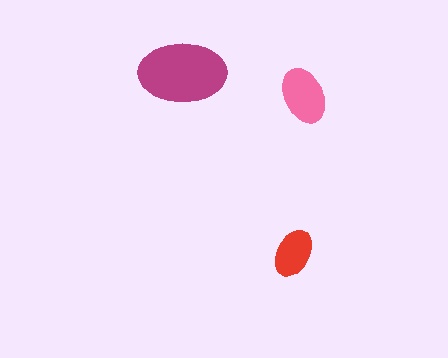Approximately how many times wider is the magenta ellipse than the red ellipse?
About 2 times wider.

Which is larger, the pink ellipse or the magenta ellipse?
The magenta one.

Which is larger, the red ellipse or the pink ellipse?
The pink one.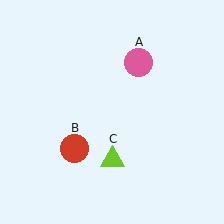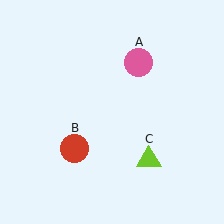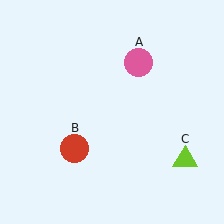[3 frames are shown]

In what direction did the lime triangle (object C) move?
The lime triangle (object C) moved right.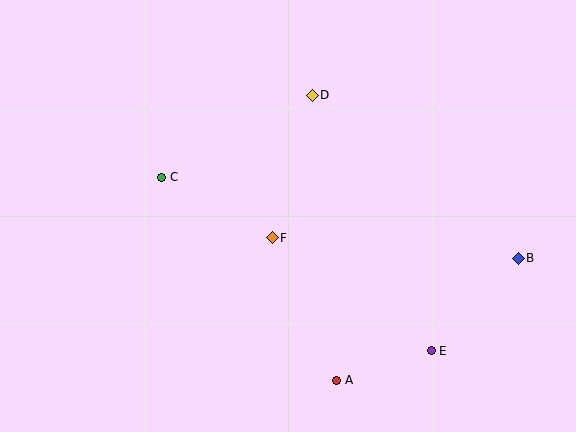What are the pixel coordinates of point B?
Point B is at (518, 258).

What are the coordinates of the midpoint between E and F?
The midpoint between E and F is at (352, 294).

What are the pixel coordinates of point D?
Point D is at (312, 95).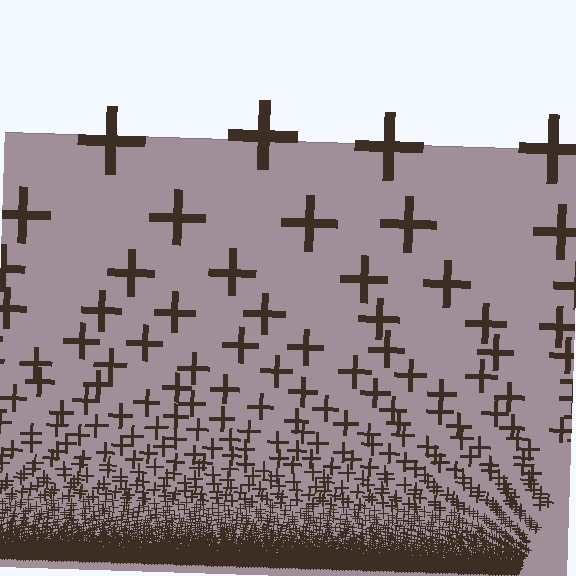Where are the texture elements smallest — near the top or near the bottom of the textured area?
Near the bottom.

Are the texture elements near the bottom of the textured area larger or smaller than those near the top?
Smaller. The gradient is inverted — elements near the bottom are smaller and denser.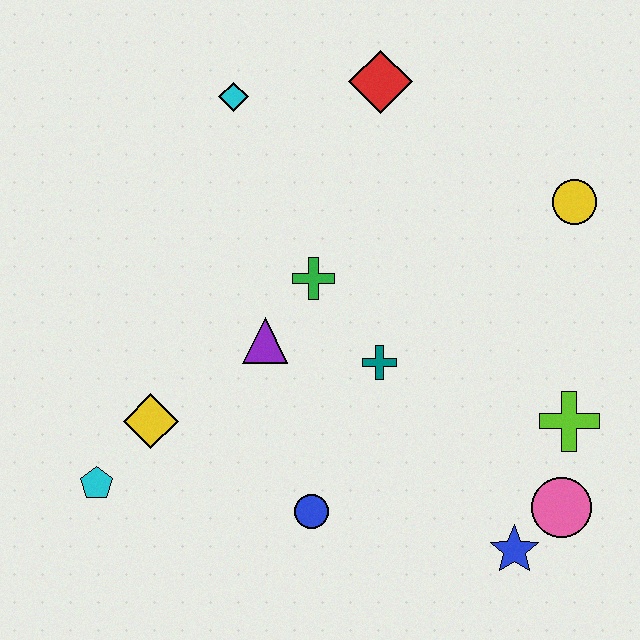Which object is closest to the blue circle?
The teal cross is closest to the blue circle.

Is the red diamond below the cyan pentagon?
No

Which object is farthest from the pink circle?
The cyan diamond is farthest from the pink circle.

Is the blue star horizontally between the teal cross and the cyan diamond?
No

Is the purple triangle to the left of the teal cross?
Yes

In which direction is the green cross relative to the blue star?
The green cross is above the blue star.